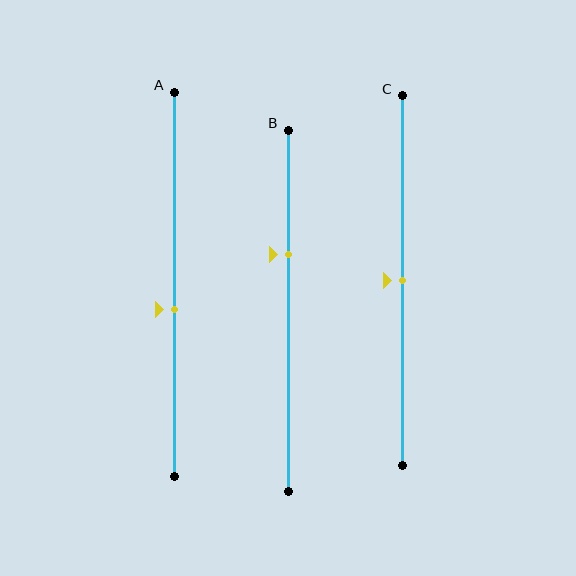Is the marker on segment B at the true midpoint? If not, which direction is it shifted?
No, the marker on segment B is shifted upward by about 16% of the segment length.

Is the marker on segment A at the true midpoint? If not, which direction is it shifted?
No, the marker on segment A is shifted downward by about 7% of the segment length.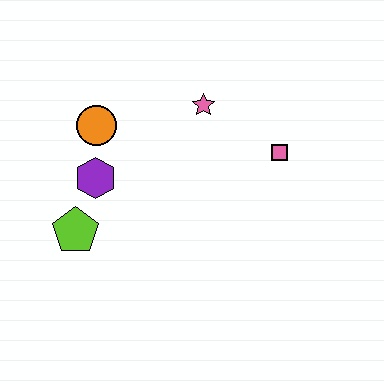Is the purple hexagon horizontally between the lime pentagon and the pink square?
Yes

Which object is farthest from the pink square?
The lime pentagon is farthest from the pink square.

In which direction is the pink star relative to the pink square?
The pink star is to the left of the pink square.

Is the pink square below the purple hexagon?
No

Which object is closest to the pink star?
The pink square is closest to the pink star.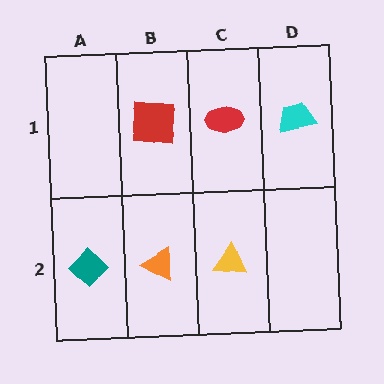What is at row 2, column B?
An orange triangle.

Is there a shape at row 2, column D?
No, that cell is empty.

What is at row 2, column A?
A teal diamond.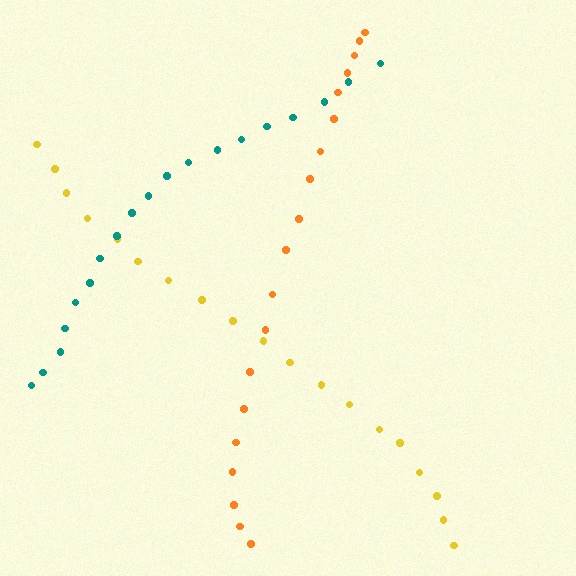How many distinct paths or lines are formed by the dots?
There are 3 distinct paths.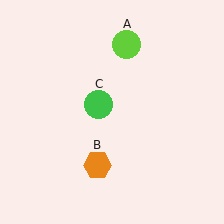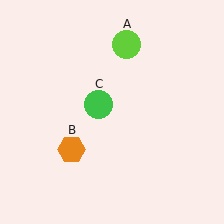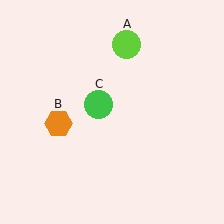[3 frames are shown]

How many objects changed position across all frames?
1 object changed position: orange hexagon (object B).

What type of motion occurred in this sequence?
The orange hexagon (object B) rotated clockwise around the center of the scene.